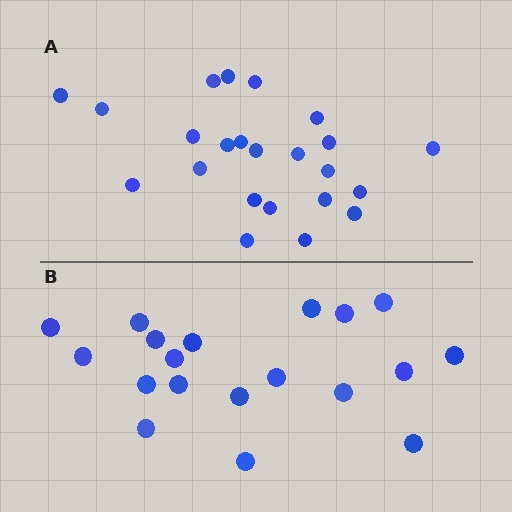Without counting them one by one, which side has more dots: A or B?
Region A (the top region) has more dots.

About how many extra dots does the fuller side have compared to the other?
Region A has about 4 more dots than region B.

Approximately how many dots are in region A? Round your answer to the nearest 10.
About 20 dots. (The exact count is 23, which rounds to 20.)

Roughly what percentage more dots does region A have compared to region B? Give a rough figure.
About 20% more.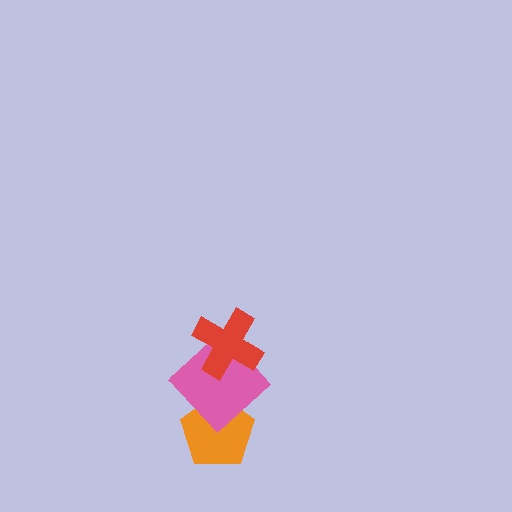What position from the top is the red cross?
The red cross is 1st from the top.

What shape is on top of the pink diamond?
The red cross is on top of the pink diamond.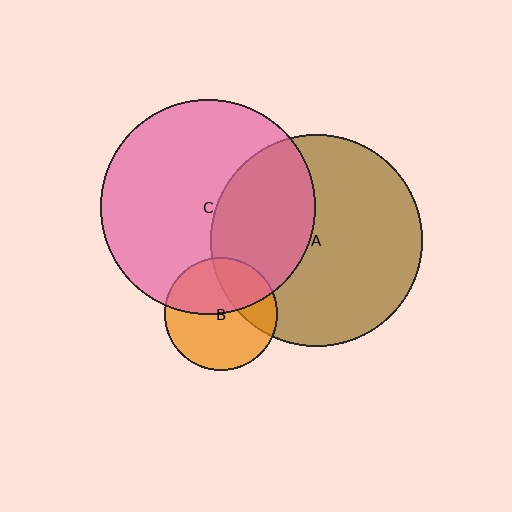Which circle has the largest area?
Circle C (pink).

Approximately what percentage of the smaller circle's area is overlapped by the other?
Approximately 45%.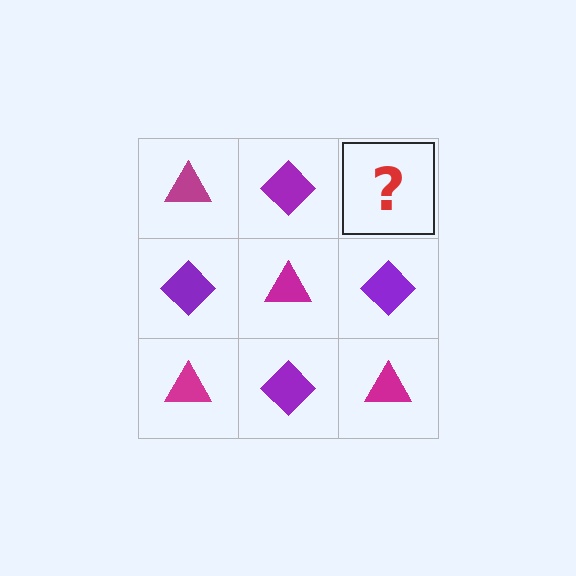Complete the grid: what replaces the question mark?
The question mark should be replaced with a magenta triangle.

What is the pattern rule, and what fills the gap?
The rule is that it alternates magenta triangle and purple diamond in a checkerboard pattern. The gap should be filled with a magenta triangle.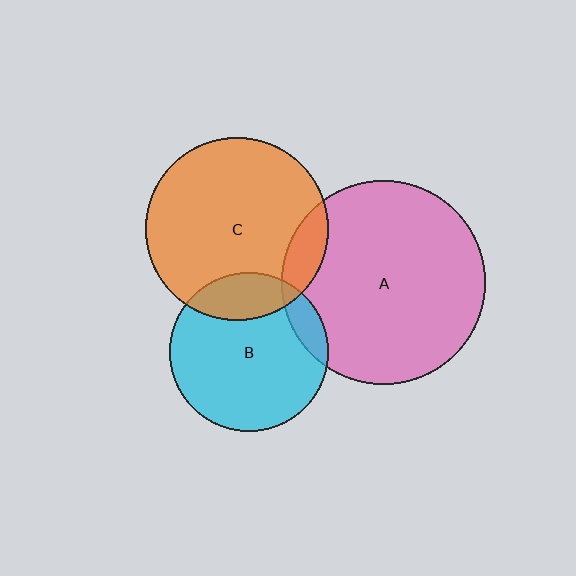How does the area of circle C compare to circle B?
Approximately 1.3 times.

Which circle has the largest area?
Circle A (pink).